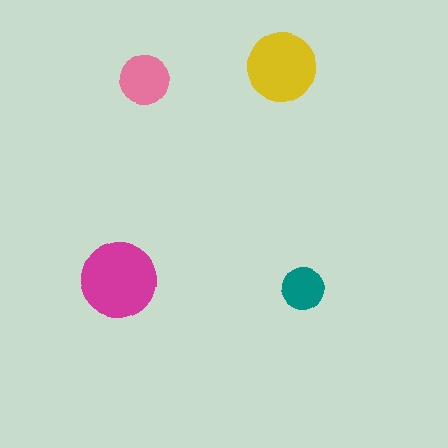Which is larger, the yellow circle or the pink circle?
The yellow one.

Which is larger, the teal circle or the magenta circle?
The magenta one.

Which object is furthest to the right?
The teal circle is rightmost.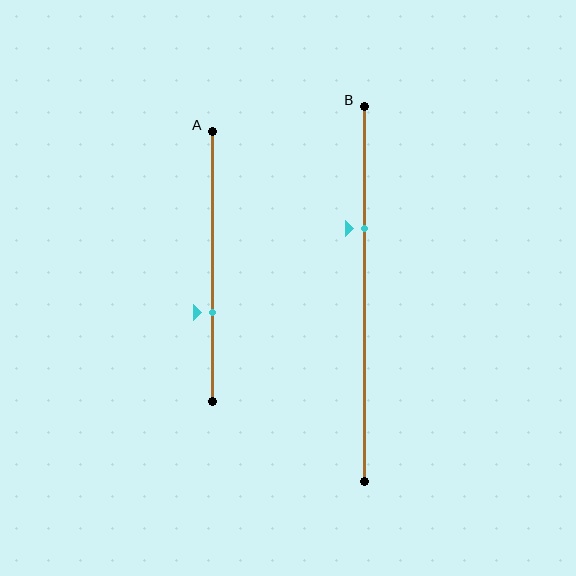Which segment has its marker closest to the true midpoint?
Segment A has its marker closest to the true midpoint.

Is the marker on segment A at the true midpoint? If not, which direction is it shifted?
No, the marker on segment A is shifted downward by about 17% of the segment length.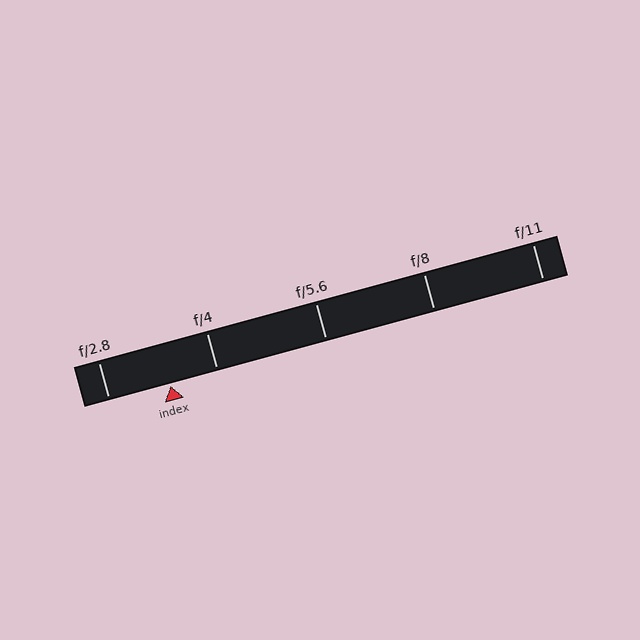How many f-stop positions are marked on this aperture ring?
There are 5 f-stop positions marked.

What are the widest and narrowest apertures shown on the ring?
The widest aperture shown is f/2.8 and the narrowest is f/11.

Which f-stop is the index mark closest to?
The index mark is closest to f/4.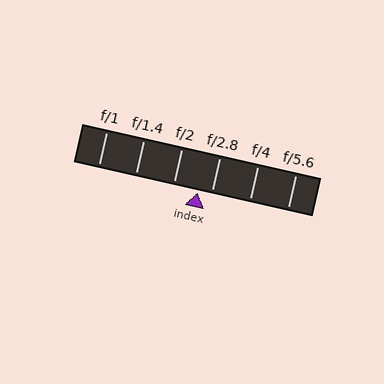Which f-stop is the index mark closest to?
The index mark is closest to f/2.8.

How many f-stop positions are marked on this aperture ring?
There are 6 f-stop positions marked.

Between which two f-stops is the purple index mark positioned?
The index mark is between f/2 and f/2.8.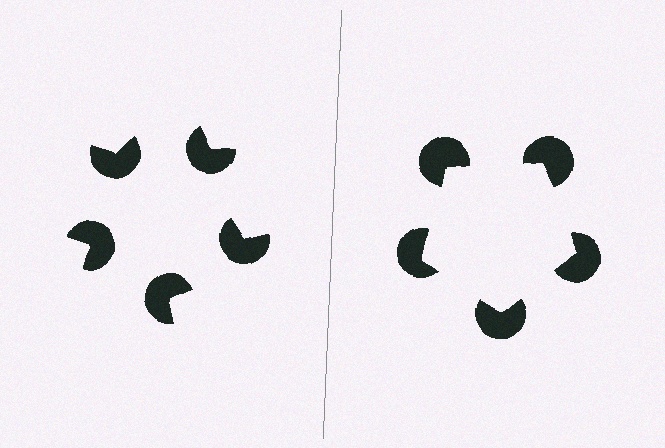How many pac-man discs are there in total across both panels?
10 — 5 on each side.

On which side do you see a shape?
An illusory pentagon appears on the right side. On the left side the wedge cuts are rotated, so no coherent shape forms.